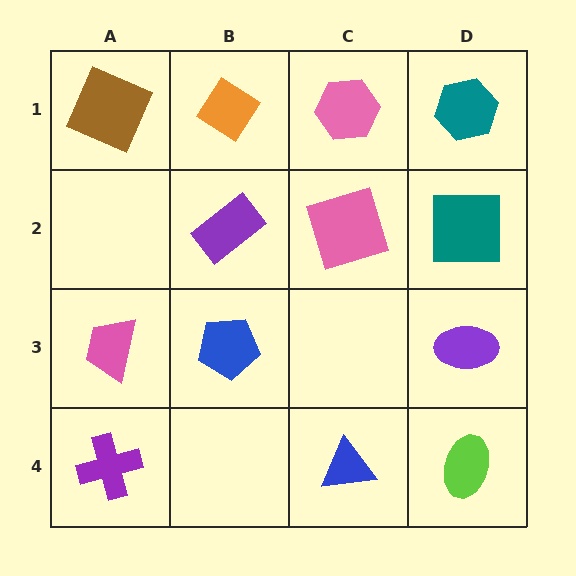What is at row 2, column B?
A purple rectangle.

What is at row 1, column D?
A teal hexagon.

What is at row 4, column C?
A blue triangle.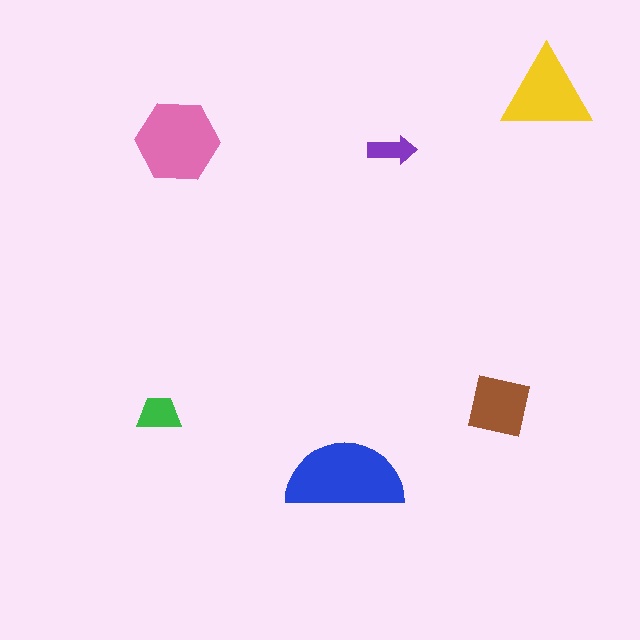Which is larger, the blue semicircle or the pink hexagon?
The blue semicircle.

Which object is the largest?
The blue semicircle.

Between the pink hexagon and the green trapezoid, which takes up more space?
The pink hexagon.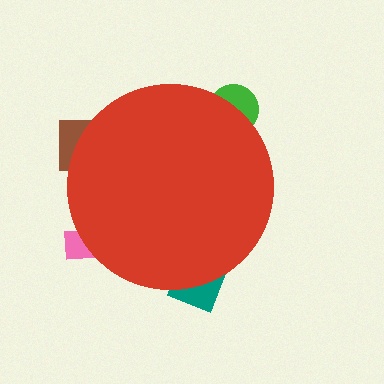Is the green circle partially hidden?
Yes, the green circle is partially hidden behind the red circle.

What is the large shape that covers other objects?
A red circle.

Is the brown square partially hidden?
Yes, the brown square is partially hidden behind the red circle.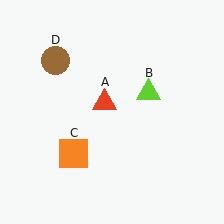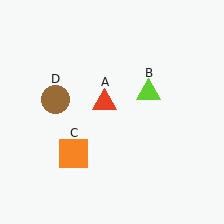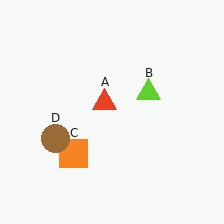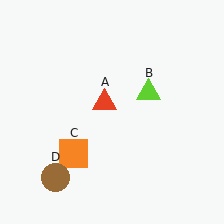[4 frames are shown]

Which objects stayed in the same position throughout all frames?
Red triangle (object A) and lime triangle (object B) and orange square (object C) remained stationary.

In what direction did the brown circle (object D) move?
The brown circle (object D) moved down.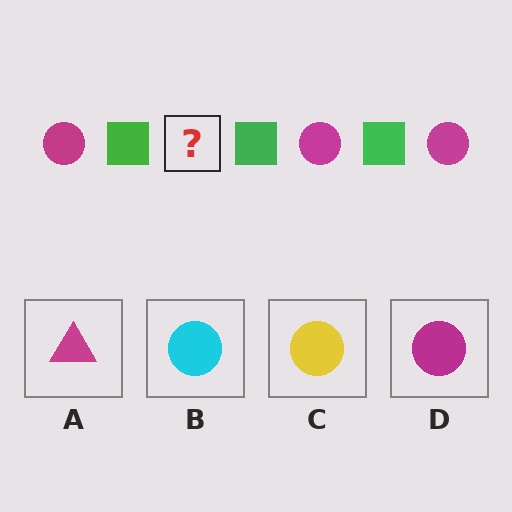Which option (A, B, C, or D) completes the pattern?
D.